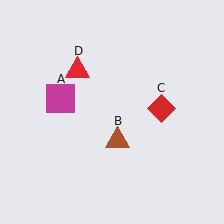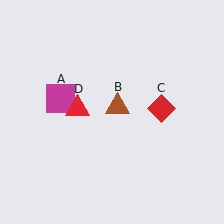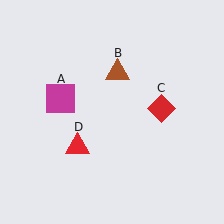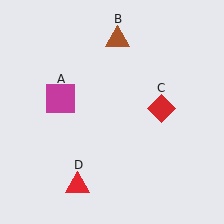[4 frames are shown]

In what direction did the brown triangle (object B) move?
The brown triangle (object B) moved up.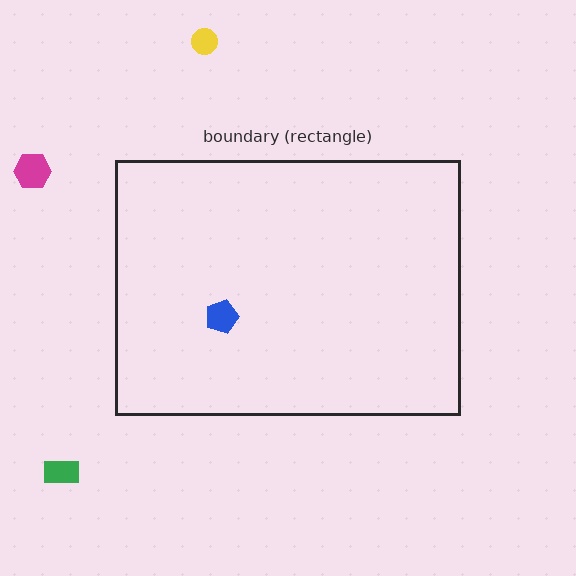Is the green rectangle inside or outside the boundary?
Outside.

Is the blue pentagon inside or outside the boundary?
Inside.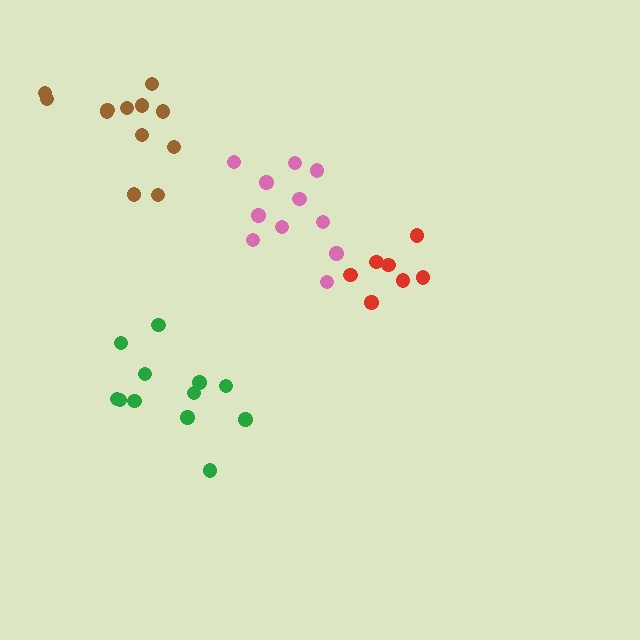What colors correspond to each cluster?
The clusters are colored: green, brown, red, pink.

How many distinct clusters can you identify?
There are 4 distinct clusters.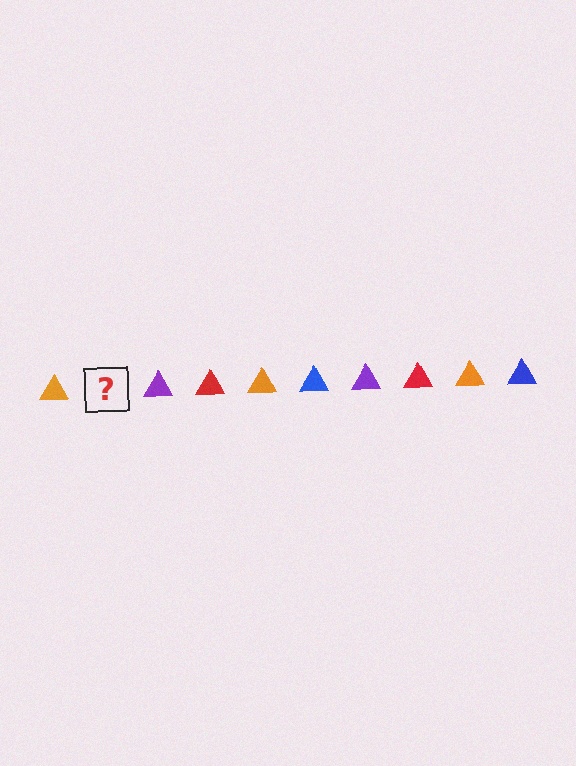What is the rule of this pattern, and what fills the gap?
The rule is that the pattern cycles through orange, blue, purple, red triangles. The gap should be filled with a blue triangle.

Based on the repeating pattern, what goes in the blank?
The blank should be a blue triangle.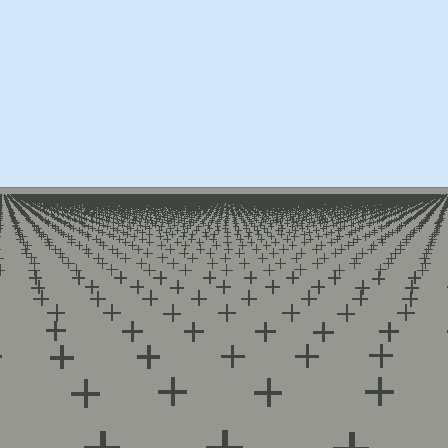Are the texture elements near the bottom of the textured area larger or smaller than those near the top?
Larger. Near the bottom, elements are closer to the viewer and appear at a bigger on-screen size.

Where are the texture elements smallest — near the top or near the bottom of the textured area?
Near the top.